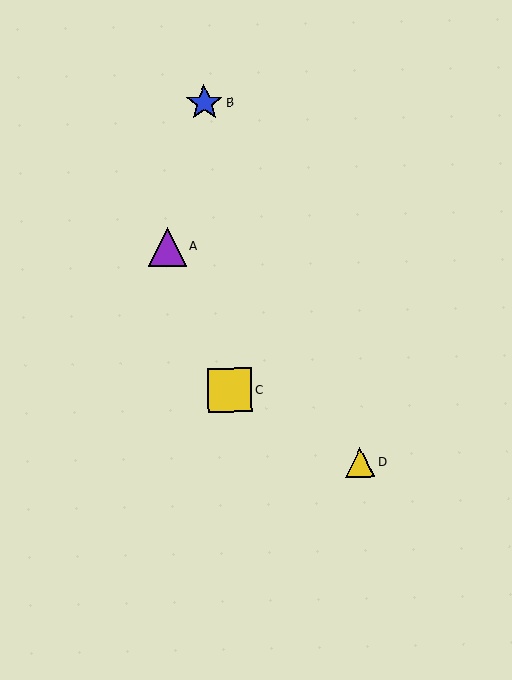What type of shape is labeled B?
Shape B is a blue star.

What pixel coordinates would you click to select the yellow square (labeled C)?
Click at (230, 390) to select the yellow square C.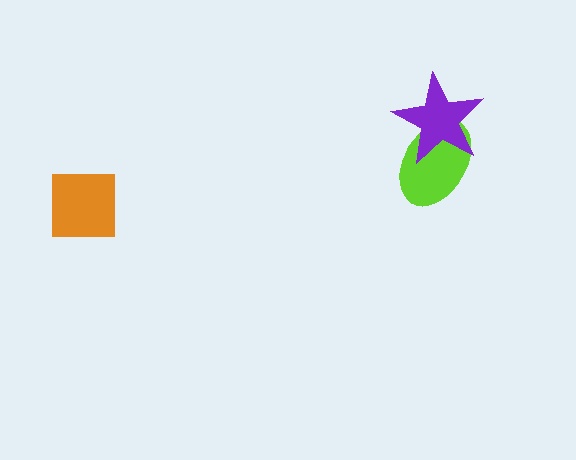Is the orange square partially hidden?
No, no other shape covers it.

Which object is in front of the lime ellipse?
The purple star is in front of the lime ellipse.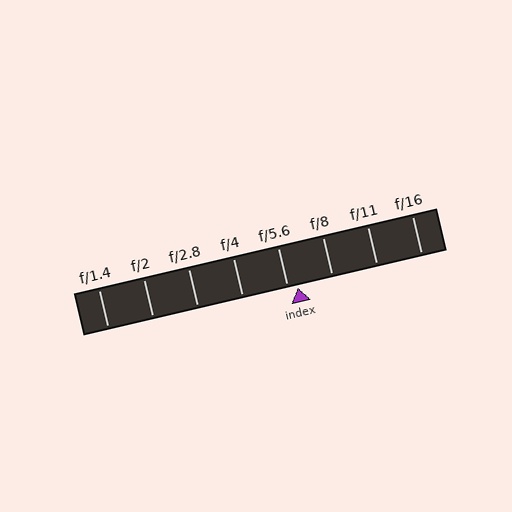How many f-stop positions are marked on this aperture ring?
There are 8 f-stop positions marked.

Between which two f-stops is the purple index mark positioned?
The index mark is between f/5.6 and f/8.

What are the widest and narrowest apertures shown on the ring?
The widest aperture shown is f/1.4 and the narrowest is f/16.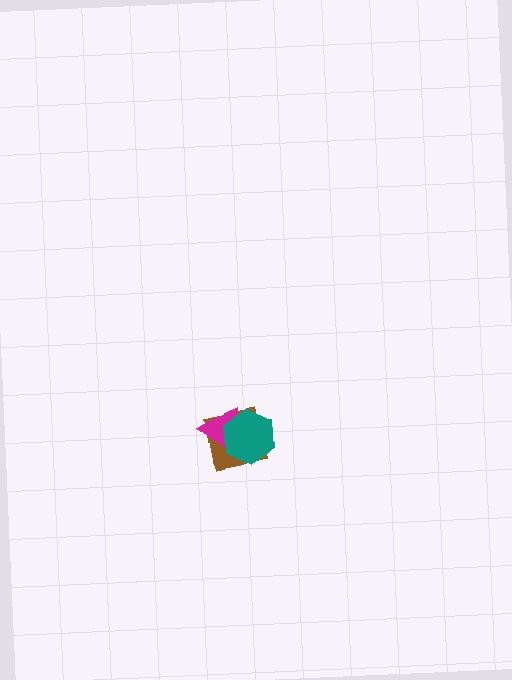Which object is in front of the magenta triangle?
The teal hexagon is in front of the magenta triangle.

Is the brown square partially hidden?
Yes, it is partially covered by another shape.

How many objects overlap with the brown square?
2 objects overlap with the brown square.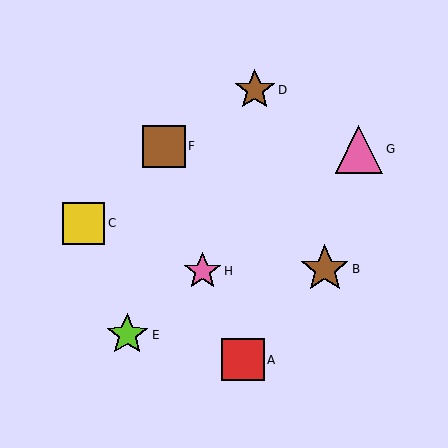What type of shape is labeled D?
Shape D is a brown star.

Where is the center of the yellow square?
The center of the yellow square is at (84, 223).